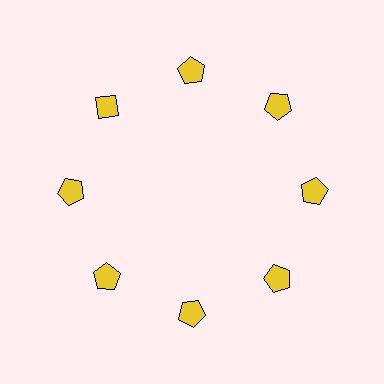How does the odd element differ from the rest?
It has a different shape: diamond instead of pentagon.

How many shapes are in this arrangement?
There are 8 shapes arranged in a ring pattern.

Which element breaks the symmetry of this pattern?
The yellow diamond at roughly the 10 o'clock position breaks the symmetry. All other shapes are yellow pentagons.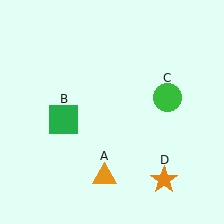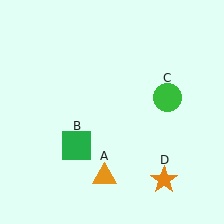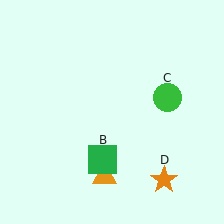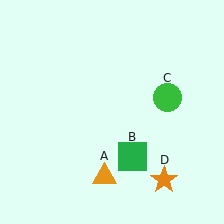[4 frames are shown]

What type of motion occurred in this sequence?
The green square (object B) rotated counterclockwise around the center of the scene.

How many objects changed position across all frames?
1 object changed position: green square (object B).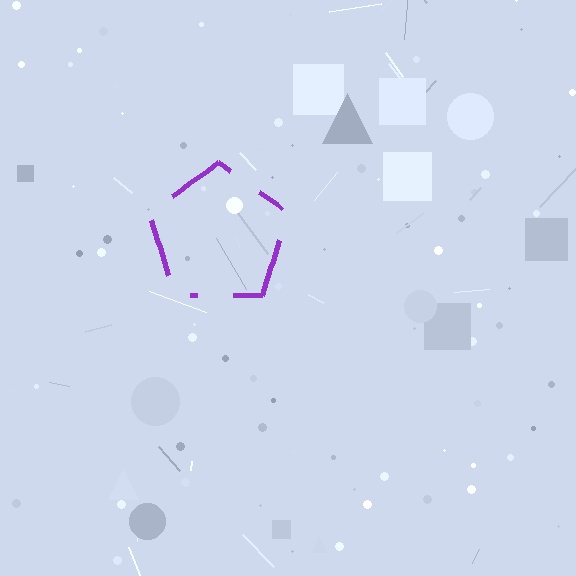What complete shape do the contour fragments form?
The contour fragments form a pentagon.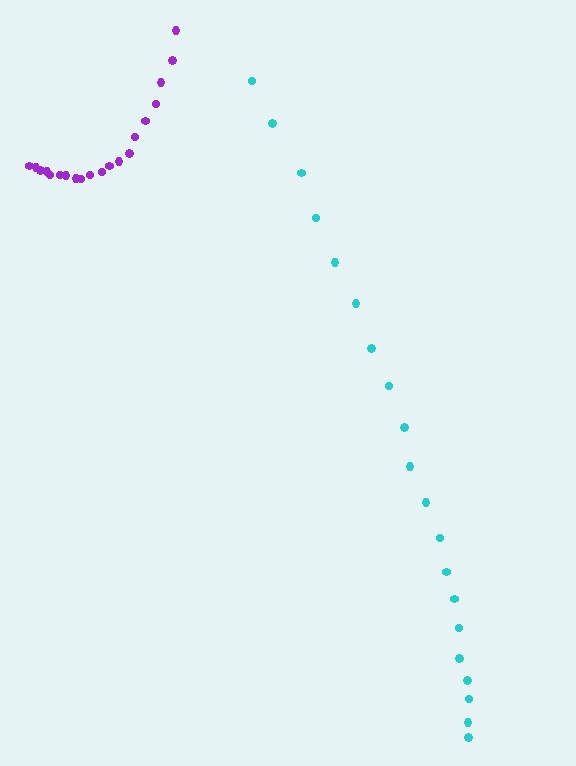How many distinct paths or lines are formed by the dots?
There are 2 distinct paths.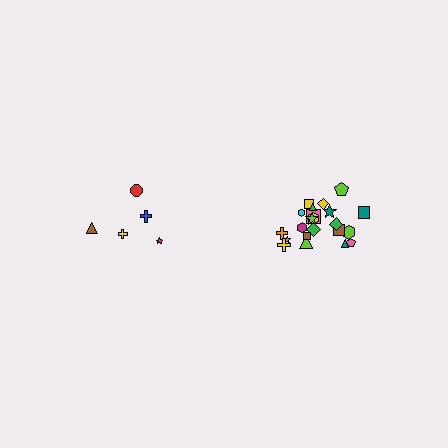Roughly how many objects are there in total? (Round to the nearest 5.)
Roughly 25 objects in total.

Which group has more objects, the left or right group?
The right group.